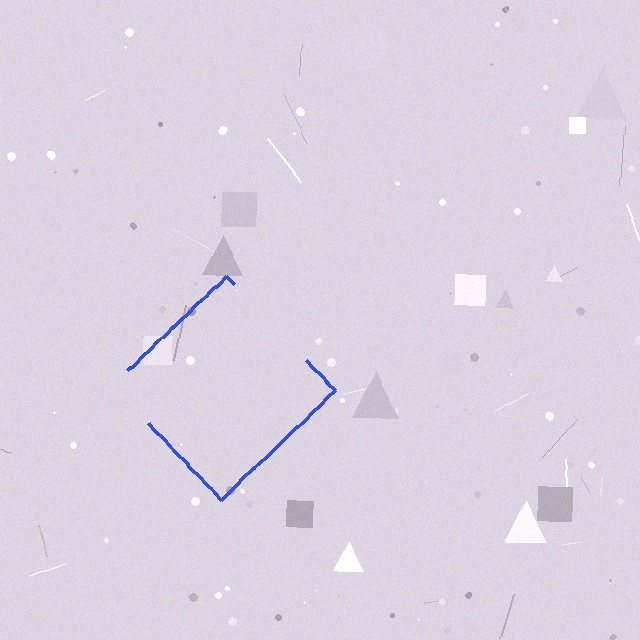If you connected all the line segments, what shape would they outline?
They would outline a diamond.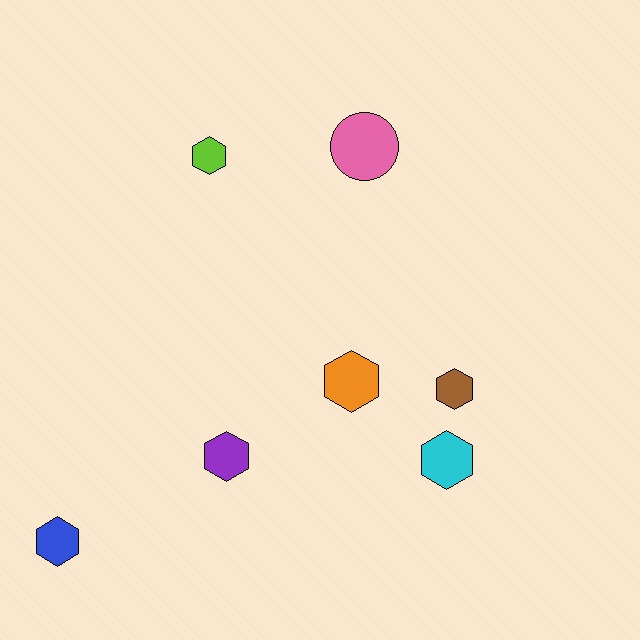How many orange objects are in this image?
There is 1 orange object.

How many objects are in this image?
There are 7 objects.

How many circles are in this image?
There is 1 circle.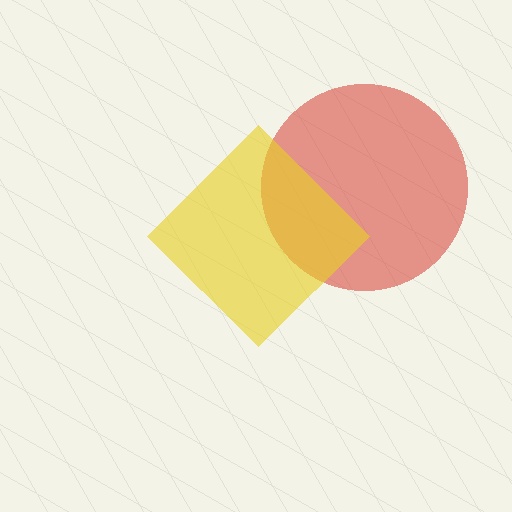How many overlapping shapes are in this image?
There are 2 overlapping shapes in the image.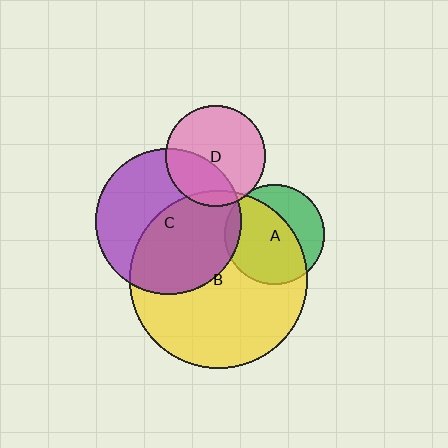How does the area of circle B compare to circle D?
Approximately 3.1 times.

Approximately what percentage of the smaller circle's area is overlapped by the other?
Approximately 35%.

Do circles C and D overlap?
Yes.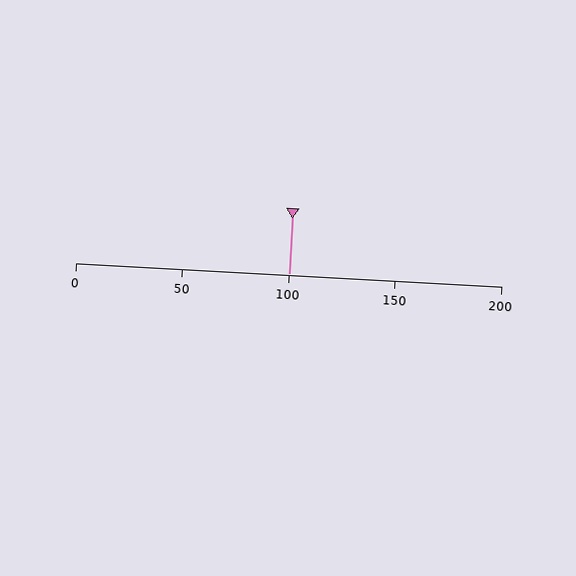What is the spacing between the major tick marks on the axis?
The major ticks are spaced 50 apart.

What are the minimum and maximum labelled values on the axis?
The axis runs from 0 to 200.